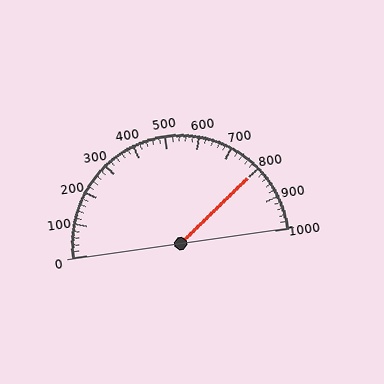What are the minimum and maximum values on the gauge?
The gauge ranges from 0 to 1000.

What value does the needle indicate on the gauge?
The needle indicates approximately 800.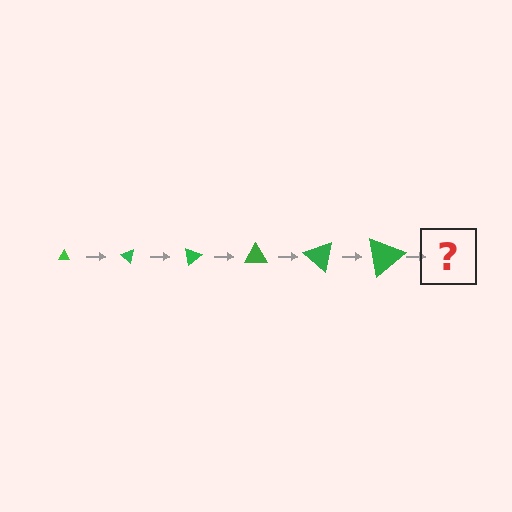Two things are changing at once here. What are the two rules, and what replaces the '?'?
The two rules are that the triangle grows larger each step and it rotates 40 degrees each step. The '?' should be a triangle, larger than the previous one and rotated 240 degrees from the start.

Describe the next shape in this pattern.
It should be a triangle, larger than the previous one and rotated 240 degrees from the start.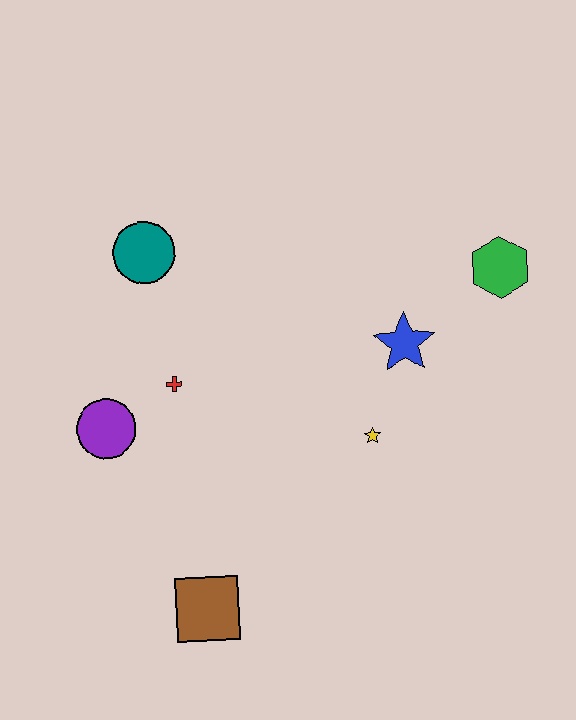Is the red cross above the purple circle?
Yes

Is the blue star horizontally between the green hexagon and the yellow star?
Yes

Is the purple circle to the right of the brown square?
No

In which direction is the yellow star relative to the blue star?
The yellow star is below the blue star.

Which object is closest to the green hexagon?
The blue star is closest to the green hexagon.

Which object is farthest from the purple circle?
The green hexagon is farthest from the purple circle.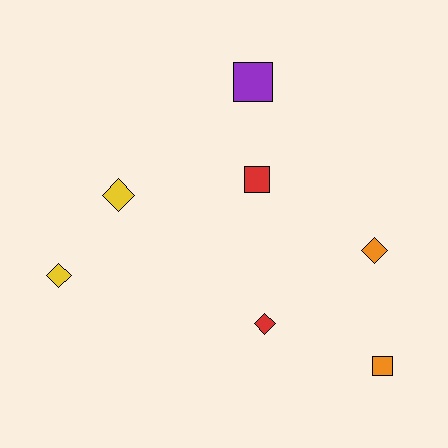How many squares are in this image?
There are 3 squares.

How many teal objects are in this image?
There are no teal objects.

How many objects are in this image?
There are 7 objects.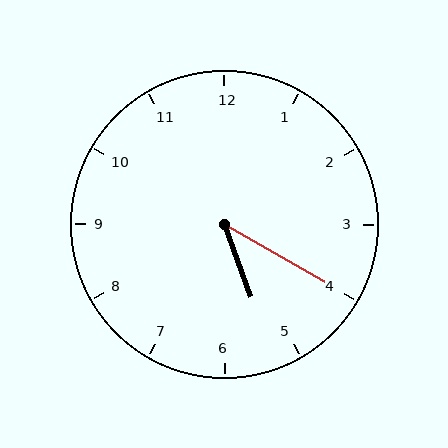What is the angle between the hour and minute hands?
Approximately 40 degrees.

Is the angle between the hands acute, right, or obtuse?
It is acute.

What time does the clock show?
5:20.